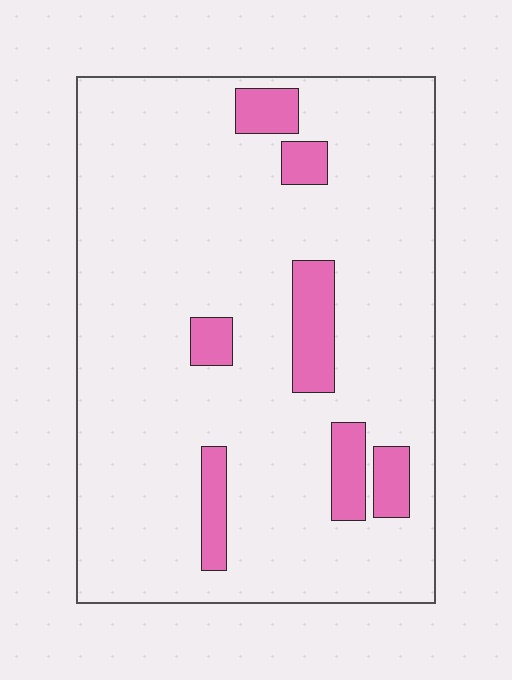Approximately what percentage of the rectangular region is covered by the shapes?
Approximately 10%.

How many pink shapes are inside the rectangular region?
7.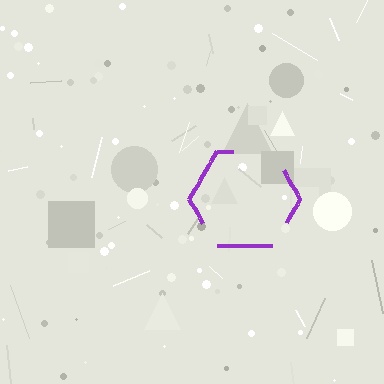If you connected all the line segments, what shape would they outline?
They would outline a hexagon.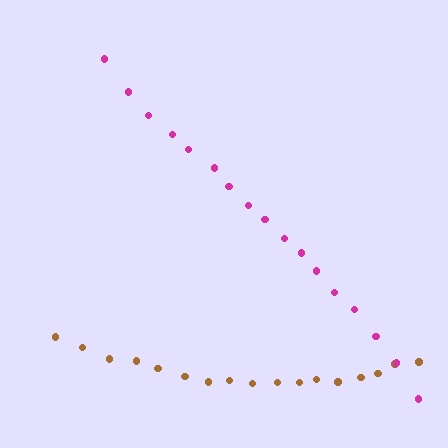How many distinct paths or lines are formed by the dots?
There are 2 distinct paths.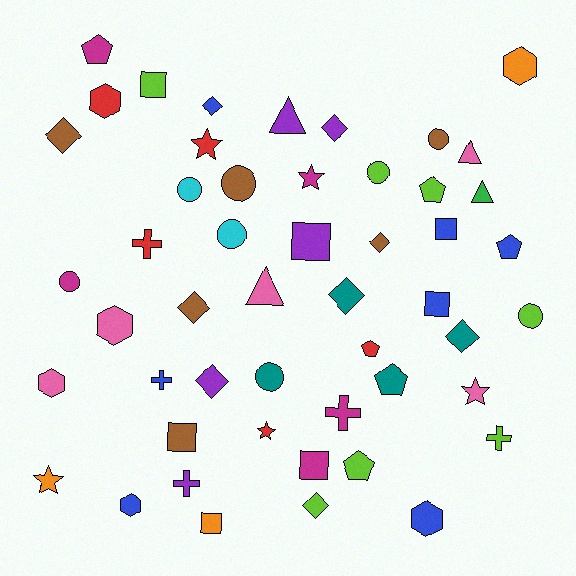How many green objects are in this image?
There is 1 green object.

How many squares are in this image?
There are 7 squares.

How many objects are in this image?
There are 50 objects.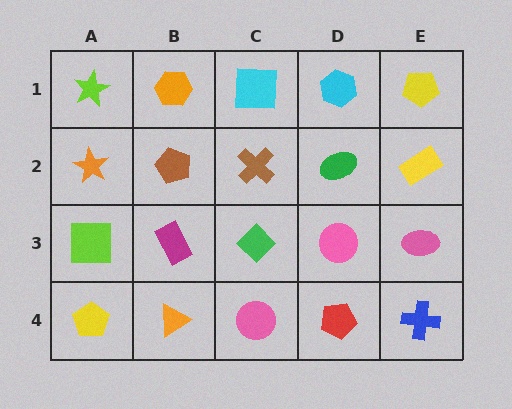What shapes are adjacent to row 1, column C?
A brown cross (row 2, column C), an orange hexagon (row 1, column B), a cyan hexagon (row 1, column D).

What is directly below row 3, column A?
A yellow pentagon.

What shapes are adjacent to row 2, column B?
An orange hexagon (row 1, column B), a magenta rectangle (row 3, column B), an orange star (row 2, column A), a brown cross (row 2, column C).